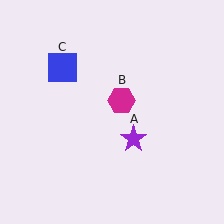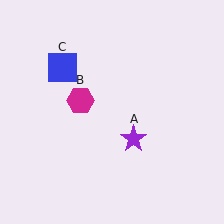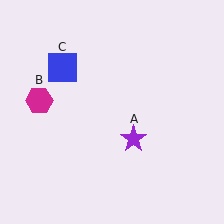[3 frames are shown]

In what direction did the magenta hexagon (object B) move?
The magenta hexagon (object B) moved left.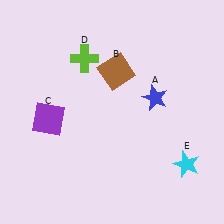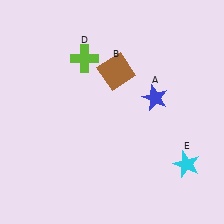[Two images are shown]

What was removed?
The purple square (C) was removed in Image 2.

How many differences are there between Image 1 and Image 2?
There is 1 difference between the two images.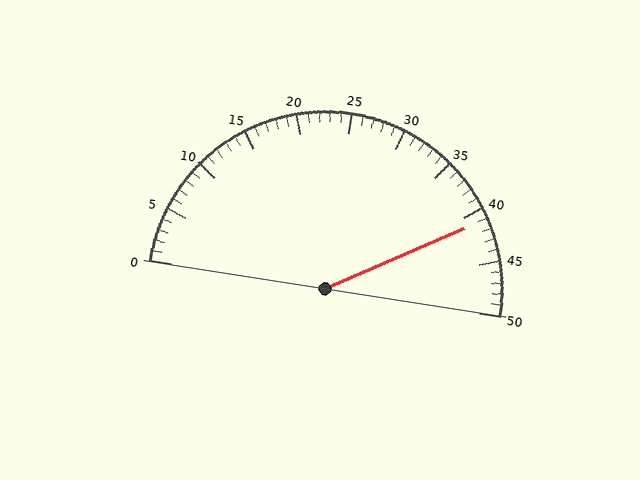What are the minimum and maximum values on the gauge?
The gauge ranges from 0 to 50.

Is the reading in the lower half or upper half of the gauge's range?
The reading is in the upper half of the range (0 to 50).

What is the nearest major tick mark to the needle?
The nearest major tick mark is 40.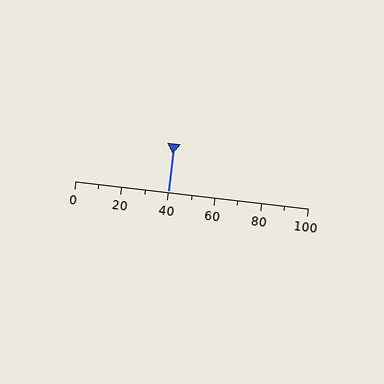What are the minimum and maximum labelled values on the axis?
The axis runs from 0 to 100.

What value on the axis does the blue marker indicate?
The marker indicates approximately 40.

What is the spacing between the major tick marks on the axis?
The major ticks are spaced 20 apart.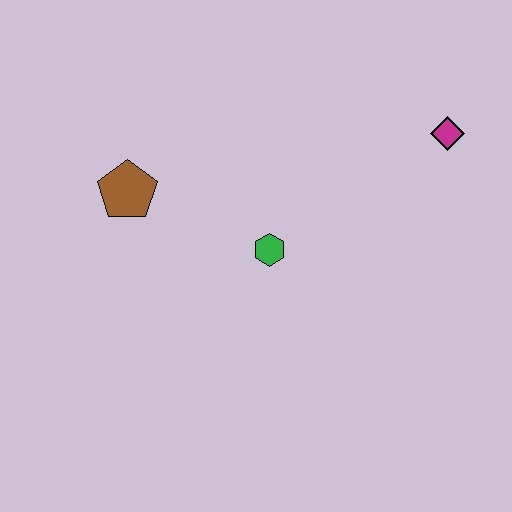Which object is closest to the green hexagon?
The brown pentagon is closest to the green hexagon.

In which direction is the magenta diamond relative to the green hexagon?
The magenta diamond is to the right of the green hexagon.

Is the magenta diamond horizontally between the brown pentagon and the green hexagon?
No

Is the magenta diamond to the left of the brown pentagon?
No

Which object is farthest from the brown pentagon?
The magenta diamond is farthest from the brown pentagon.